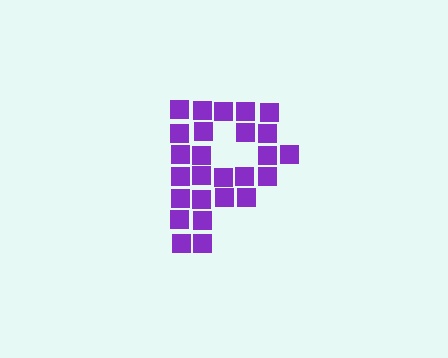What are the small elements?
The small elements are squares.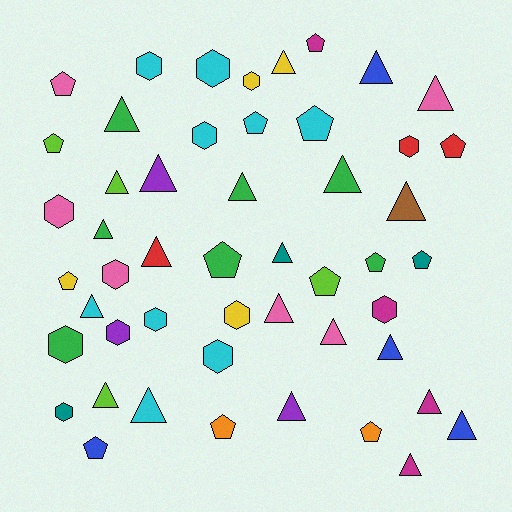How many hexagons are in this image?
There are 14 hexagons.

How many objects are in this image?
There are 50 objects.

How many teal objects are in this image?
There are 3 teal objects.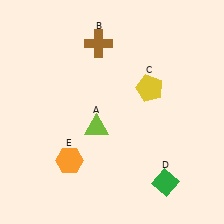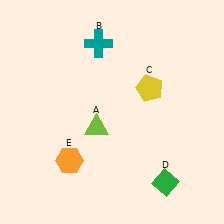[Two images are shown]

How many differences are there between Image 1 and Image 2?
There is 1 difference between the two images.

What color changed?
The cross (B) changed from brown in Image 1 to teal in Image 2.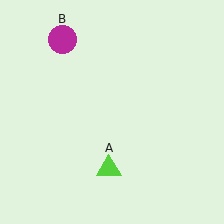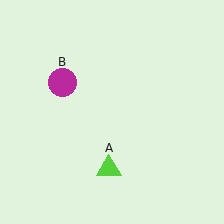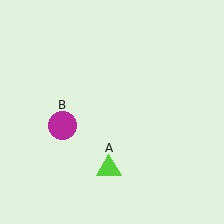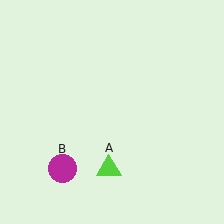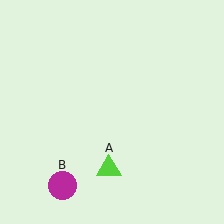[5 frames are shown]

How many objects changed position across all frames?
1 object changed position: magenta circle (object B).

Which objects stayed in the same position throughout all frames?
Lime triangle (object A) remained stationary.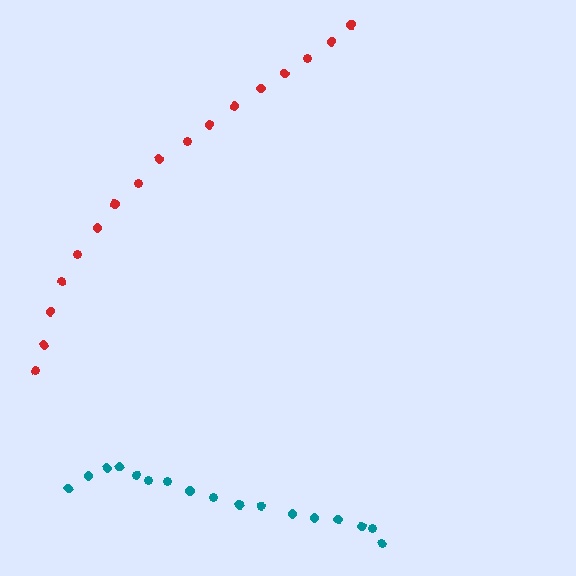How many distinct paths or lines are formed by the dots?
There are 2 distinct paths.